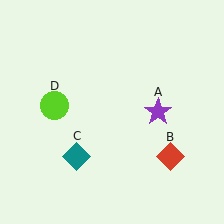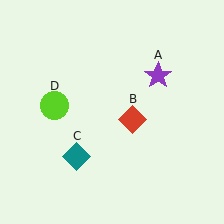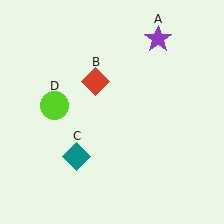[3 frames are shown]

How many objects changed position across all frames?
2 objects changed position: purple star (object A), red diamond (object B).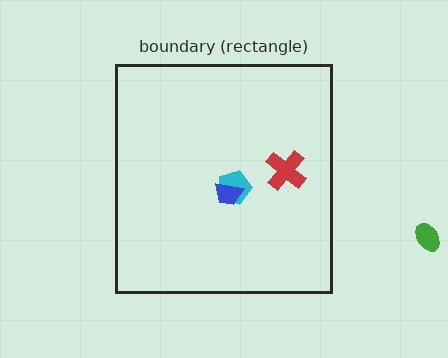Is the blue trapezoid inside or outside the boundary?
Inside.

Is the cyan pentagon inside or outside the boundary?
Inside.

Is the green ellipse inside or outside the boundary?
Outside.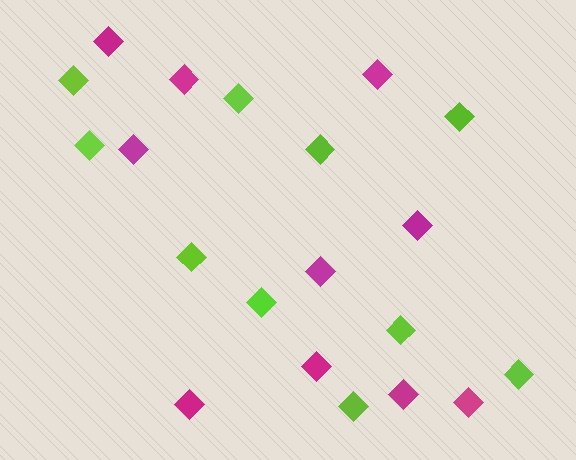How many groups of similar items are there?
There are 2 groups: one group of lime diamonds (10) and one group of magenta diamonds (10).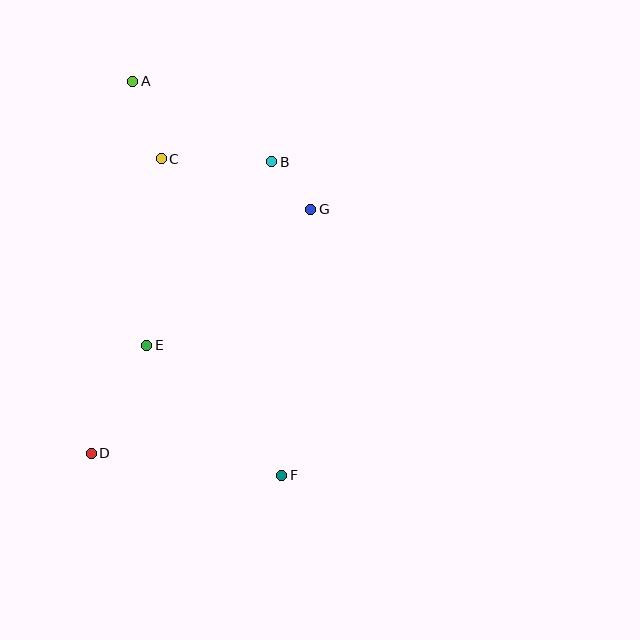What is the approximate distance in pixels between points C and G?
The distance between C and G is approximately 158 pixels.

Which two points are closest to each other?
Points B and G are closest to each other.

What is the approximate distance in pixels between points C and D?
The distance between C and D is approximately 303 pixels.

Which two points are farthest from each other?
Points A and F are farthest from each other.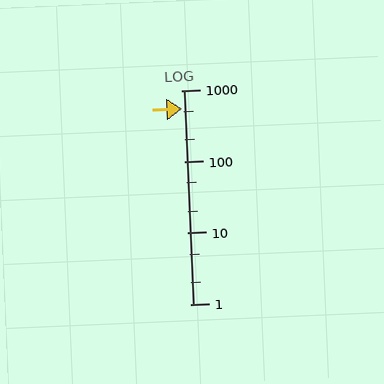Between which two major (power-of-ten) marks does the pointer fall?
The pointer is between 100 and 1000.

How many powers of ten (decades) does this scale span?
The scale spans 3 decades, from 1 to 1000.